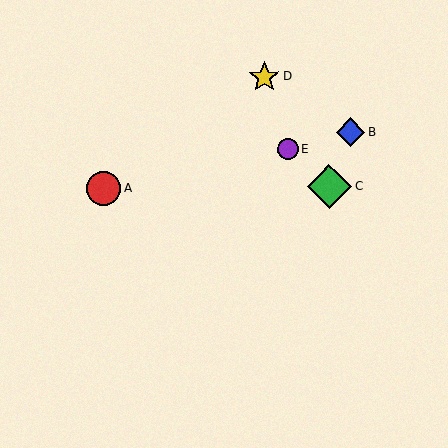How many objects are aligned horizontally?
2 objects (A, C) are aligned horizontally.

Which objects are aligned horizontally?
Objects A, C are aligned horizontally.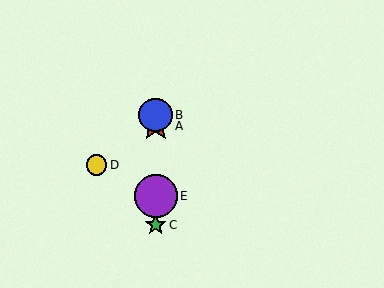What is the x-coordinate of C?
Object C is at x≈156.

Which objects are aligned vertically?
Objects A, B, C, E are aligned vertically.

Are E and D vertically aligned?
No, E is at x≈156 and D is at x≈97.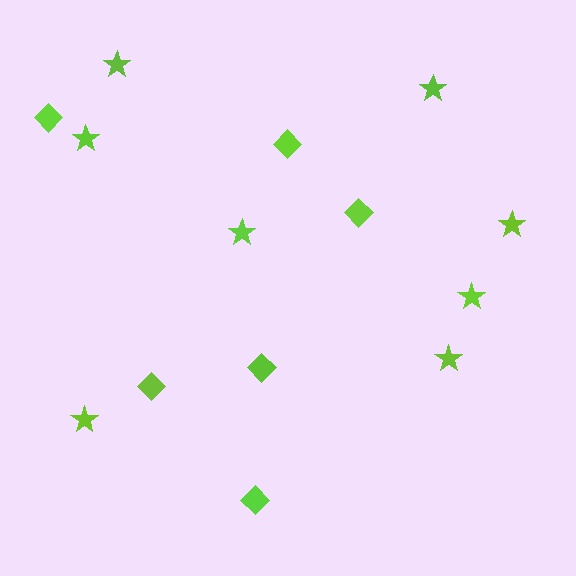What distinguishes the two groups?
There are 2 groups: one group of stars (8) and one group of diamonds (6).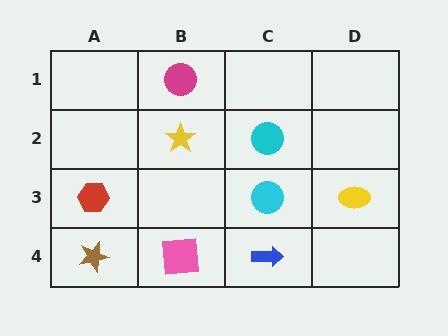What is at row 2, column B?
A yellow star.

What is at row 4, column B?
A pink square.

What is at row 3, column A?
A red hexagon.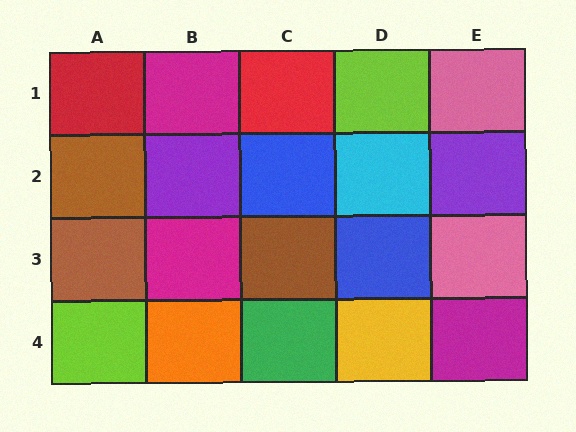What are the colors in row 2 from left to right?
Brown, purple, blue, cyan, purple.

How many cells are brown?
3 cells are brown.